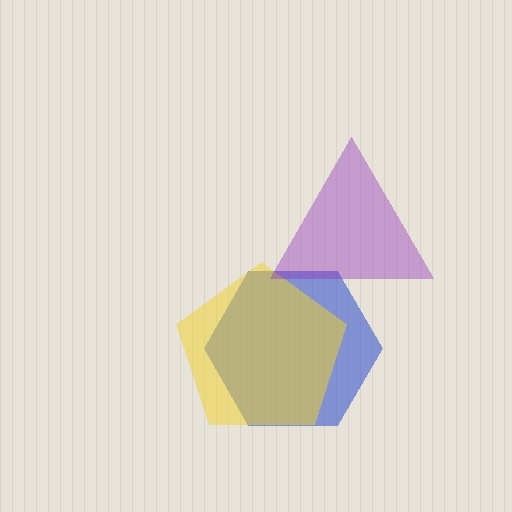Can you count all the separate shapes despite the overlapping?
Yes, there are 3 separate shapes.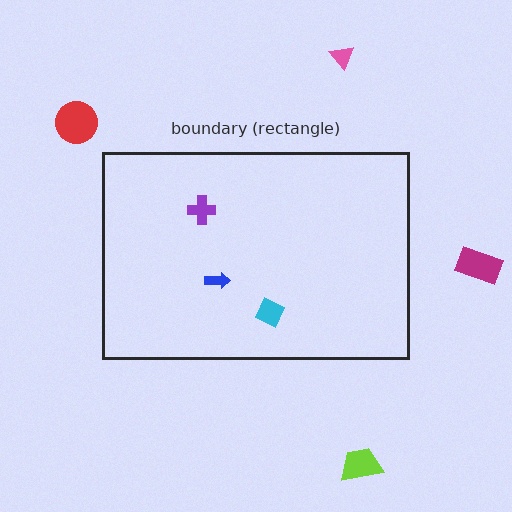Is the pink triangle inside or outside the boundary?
Outside.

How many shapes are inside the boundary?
3 inside, 4 outside.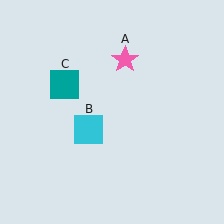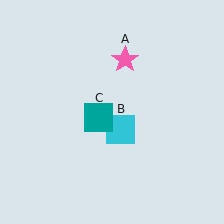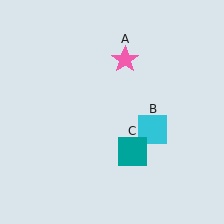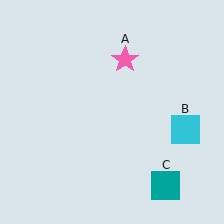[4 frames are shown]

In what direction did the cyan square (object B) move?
The cyan square (object B) moved right.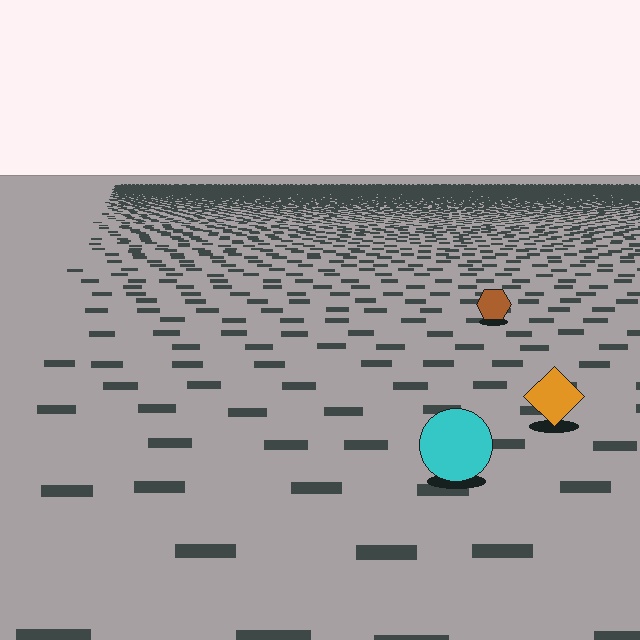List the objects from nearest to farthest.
From nearest to farthest: the cyan circle, the orange diamond, the brown hexagon.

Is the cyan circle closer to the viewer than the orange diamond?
Yes. The cyan circle is closer — you can tell from the texture gradient: the ground texture is coarser near it.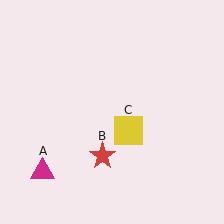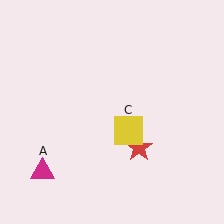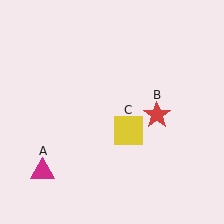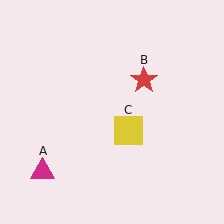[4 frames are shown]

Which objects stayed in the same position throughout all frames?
Magenta triangle (object A) and yellow square (object C) remained stationary.